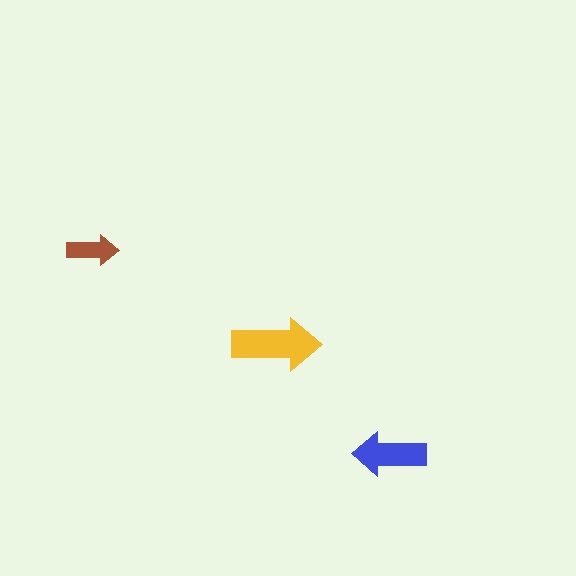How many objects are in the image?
There are 3 objects in the image.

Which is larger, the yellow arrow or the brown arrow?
The yellow one.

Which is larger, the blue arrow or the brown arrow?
The blue one.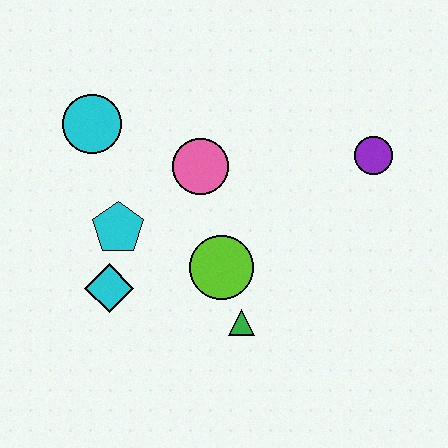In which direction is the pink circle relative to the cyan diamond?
The pink circle is above the cyan diamond.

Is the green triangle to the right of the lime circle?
Yes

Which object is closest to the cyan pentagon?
The cyan diamond is closest to the cyan pentagon.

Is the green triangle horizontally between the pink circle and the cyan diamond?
No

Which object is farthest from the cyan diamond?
The purple circle is farthest from the cyan diamond.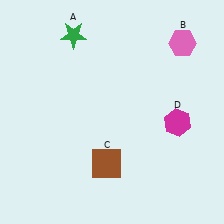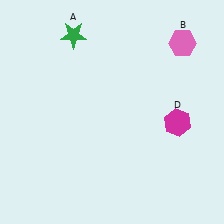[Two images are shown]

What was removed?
The brown square (C) was removed in Image 2.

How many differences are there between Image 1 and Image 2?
There is 1 difference between the two images.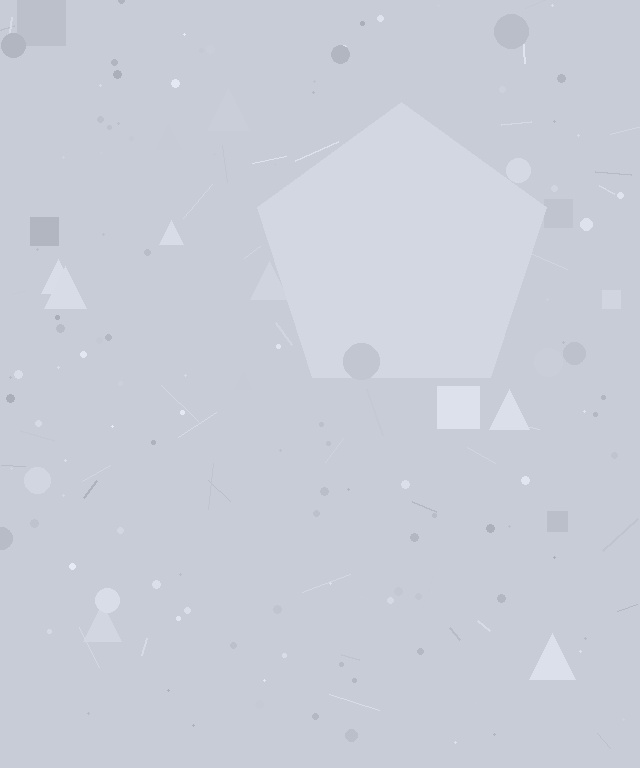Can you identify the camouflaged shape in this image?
The camouflaged shape is a pentagon.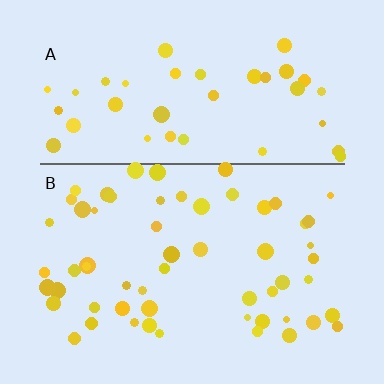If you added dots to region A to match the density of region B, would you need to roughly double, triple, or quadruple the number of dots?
Approximately double.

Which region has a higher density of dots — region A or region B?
B (the bottom).